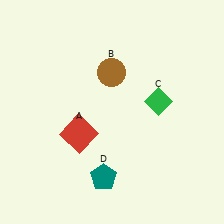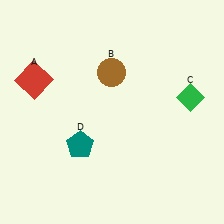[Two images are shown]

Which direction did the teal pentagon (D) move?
The teal pentagon (D) moved up.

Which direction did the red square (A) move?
The red square (A) moved up.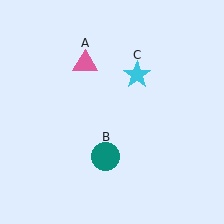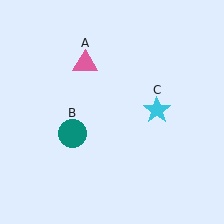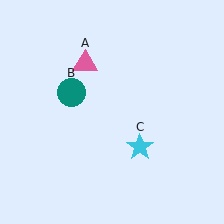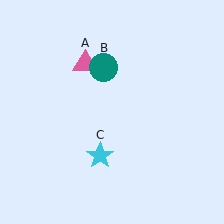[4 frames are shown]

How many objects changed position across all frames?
2 objects changed position: teal circle (object B), cyan star (object C).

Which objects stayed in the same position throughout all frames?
Pink triangle (object A) remained stationary.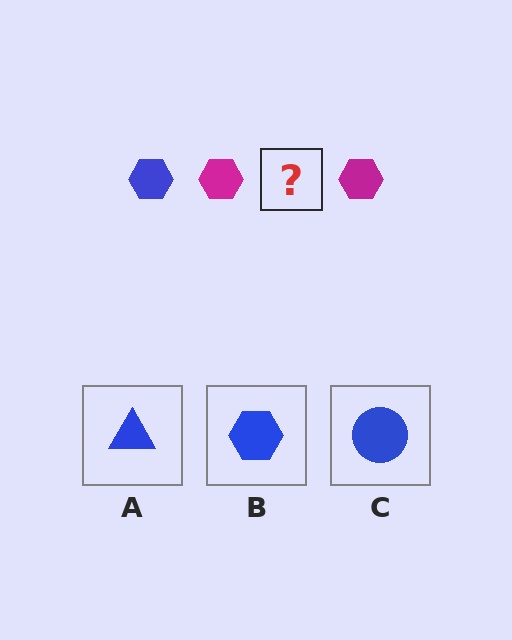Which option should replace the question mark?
Option B.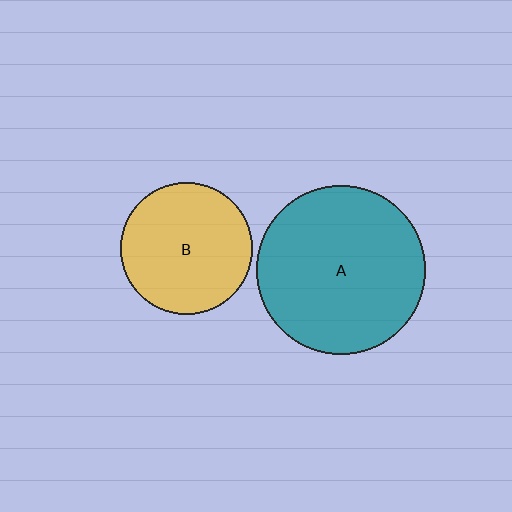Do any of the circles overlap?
No, none of the circles overlap.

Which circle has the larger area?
Circle A (teal).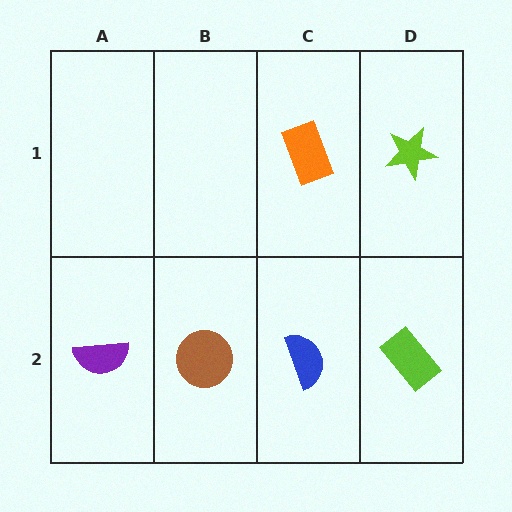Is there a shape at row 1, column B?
No, that cell is empty.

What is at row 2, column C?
A blue semicircle.